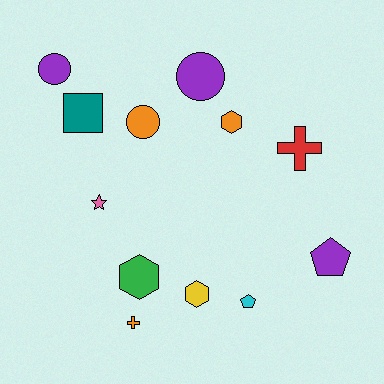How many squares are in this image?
There is 1 square.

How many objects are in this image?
There are 12 objects.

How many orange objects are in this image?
There are 3 orange objects.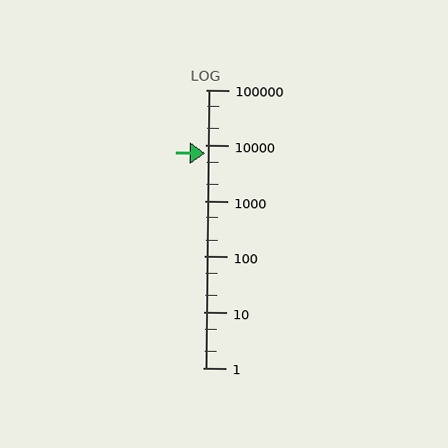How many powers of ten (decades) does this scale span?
The scale spans 5 decades, from 1 to 100000.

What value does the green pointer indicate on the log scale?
The pointer indicates approximately 7300.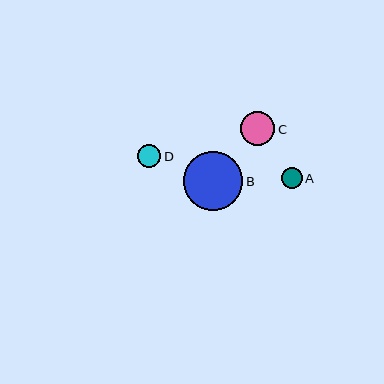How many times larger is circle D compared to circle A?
Circle D is approximately 1.2 times the size of circle A.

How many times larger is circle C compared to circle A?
Circle C is approximately 1.7 times the size of circle A.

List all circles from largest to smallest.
From largest to smallest: B, C, D, A.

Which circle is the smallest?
Circle A is the smallest with a size of approximately 20 pixels.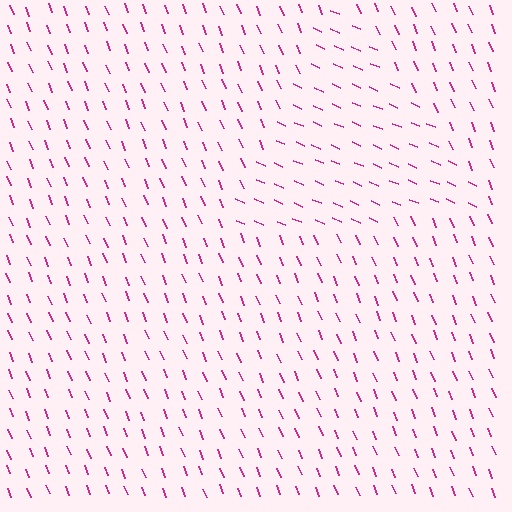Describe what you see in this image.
The image is filled with small magenta line segments. A triangle region in the image has lines oriented differently from the surrounding lines, creating a visible texture boundary.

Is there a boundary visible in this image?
Yes, there is a texture boundary formed by a change in line orientation.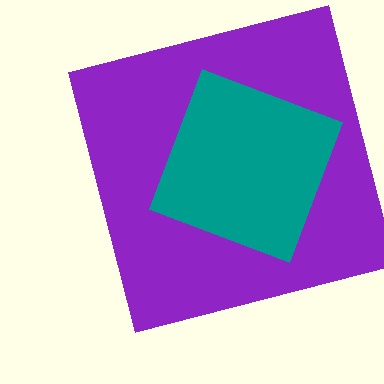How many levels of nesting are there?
2.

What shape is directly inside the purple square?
The teal diamond.